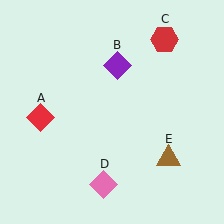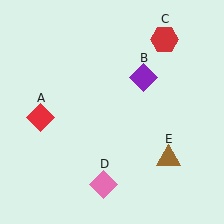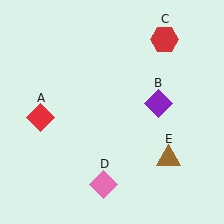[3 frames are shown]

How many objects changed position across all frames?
1 object changed position: purple diamond (object B).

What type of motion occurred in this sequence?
The purple diamond (object B) rotated clockwise around the center of the scene.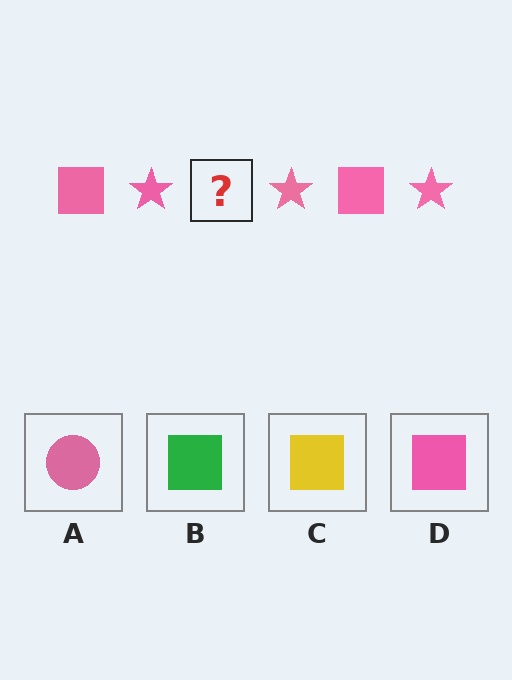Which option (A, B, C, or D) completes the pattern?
D.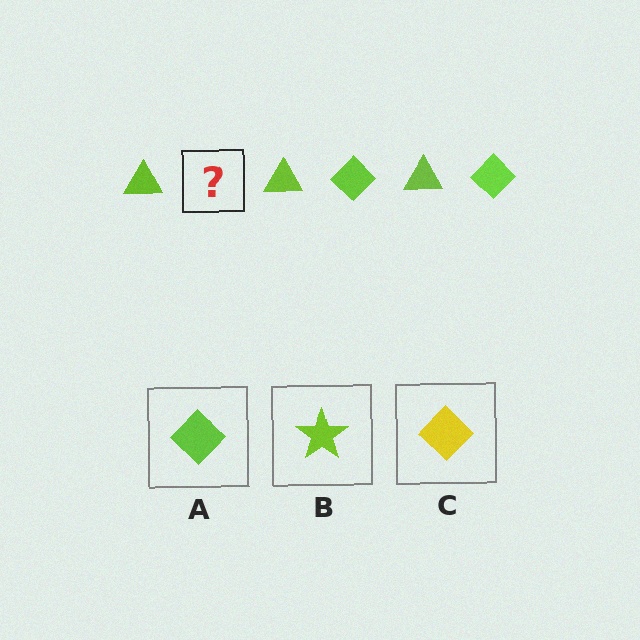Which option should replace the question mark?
Option A.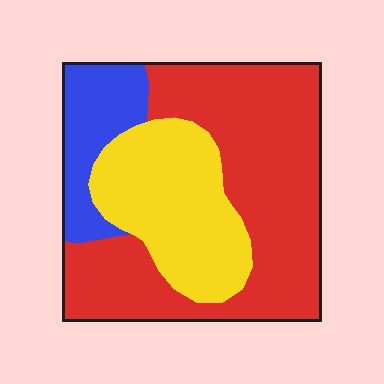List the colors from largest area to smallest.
From largest to smallest: red, yellow, blue.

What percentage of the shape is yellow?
Yellow takes up between a sixth and a third of the shape.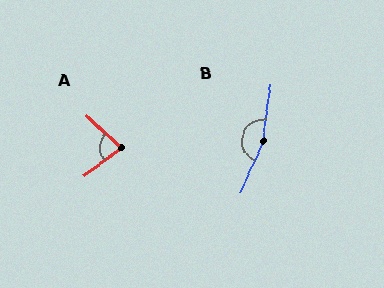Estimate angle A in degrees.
Approximately 80 degrees.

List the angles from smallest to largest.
A (80°), B (164°).